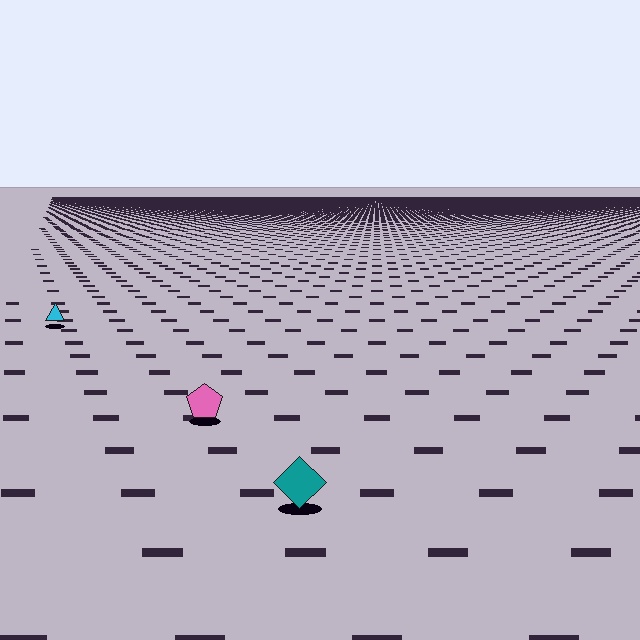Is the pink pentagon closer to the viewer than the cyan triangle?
Yes. The pink pentagon is closer — you can tell from the texture gradient: the ground texture is coarser near it.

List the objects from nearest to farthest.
From nearest to farthest: the teal diamond, the pink pentagon, the cyan triangle.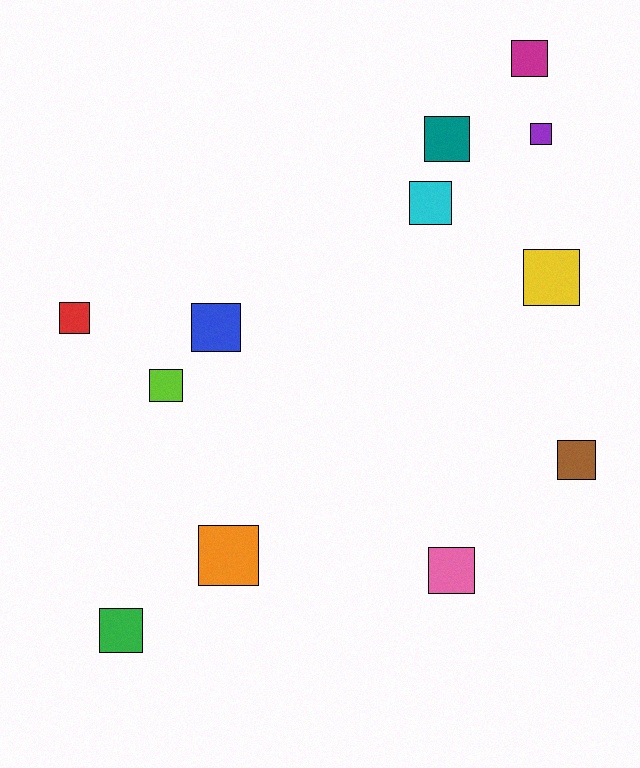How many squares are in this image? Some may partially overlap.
There are 12 squares.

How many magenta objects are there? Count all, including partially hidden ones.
There is 1 magenta object.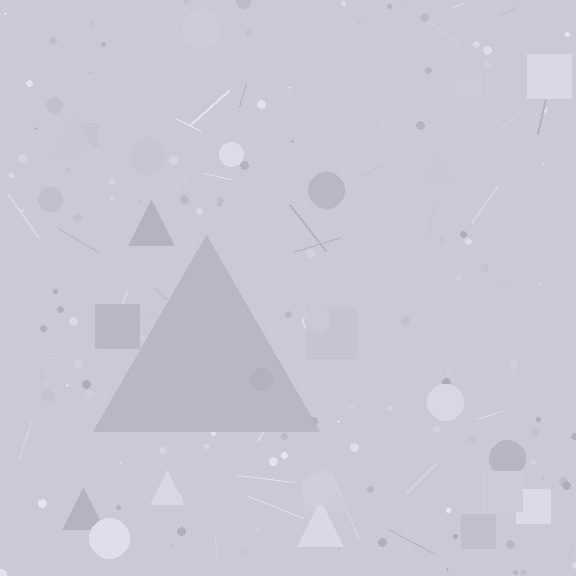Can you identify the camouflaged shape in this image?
The camouflaged shape is a triangle.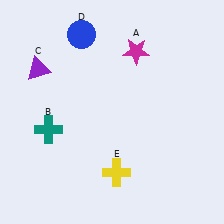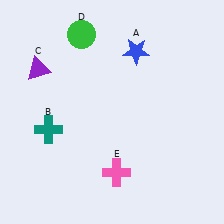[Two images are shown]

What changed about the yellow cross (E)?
In Image 1, E is yellow. In Image 2, it changed to pink.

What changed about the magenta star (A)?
In Image 1, A is magenta. In Image 2, it changed to blue.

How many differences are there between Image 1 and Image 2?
There are 3 differences between the two images.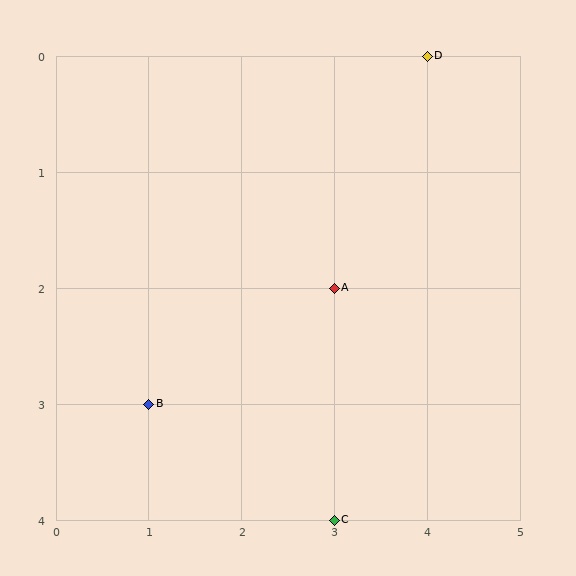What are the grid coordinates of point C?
Point C is at grid coordinates (3, 4).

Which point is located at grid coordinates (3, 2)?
Point A is at (3, 2).